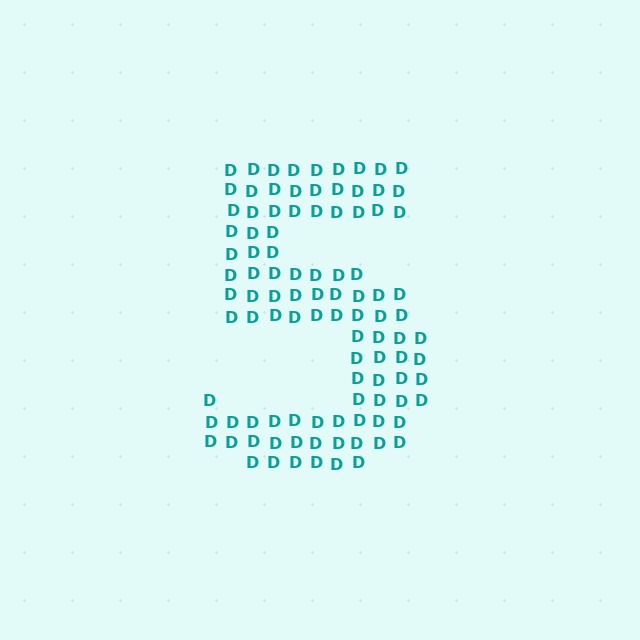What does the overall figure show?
The overall figure shows the digit 5.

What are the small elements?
The small elements are letter D's.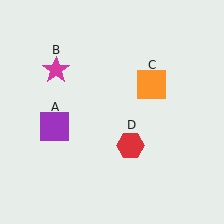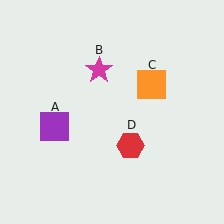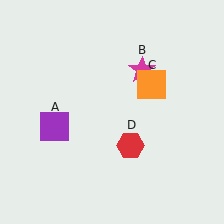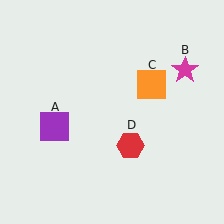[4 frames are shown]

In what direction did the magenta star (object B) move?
The magenta star (object B) moved right.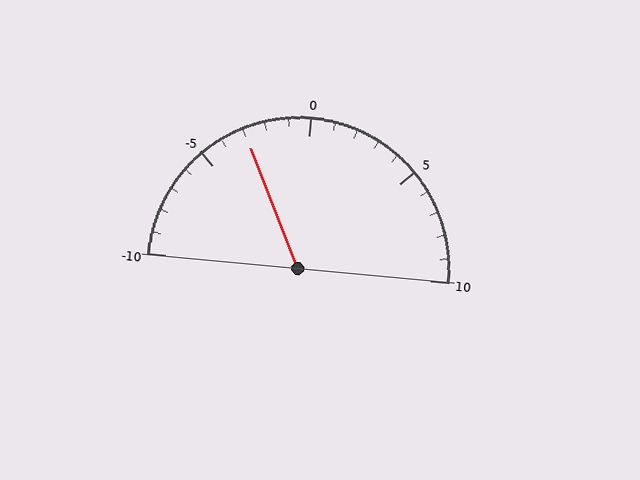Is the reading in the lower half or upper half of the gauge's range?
The reading is in the lower half of the range (-10 to 10).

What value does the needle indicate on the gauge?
The needle indicates approximately -3.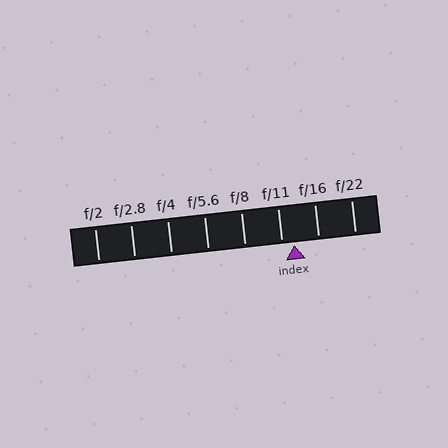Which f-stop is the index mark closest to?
The index mark is closest to f/11.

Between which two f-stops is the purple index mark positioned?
The index mark is between f/11 and f/16.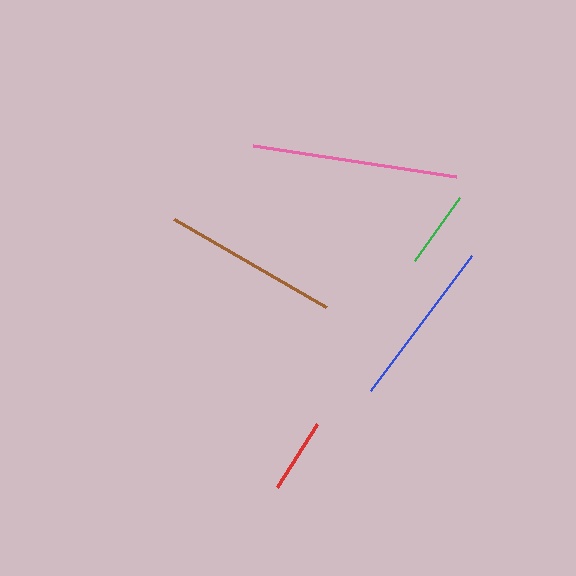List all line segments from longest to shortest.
From longest to shortest: pink, brown, blue, green, red.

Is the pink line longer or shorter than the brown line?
The pink line is longer than the brown line.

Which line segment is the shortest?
The red line is the shortest at approximately 75 pixels.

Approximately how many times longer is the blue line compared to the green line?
The blue line is approximately 2.2 times the length of the green line.